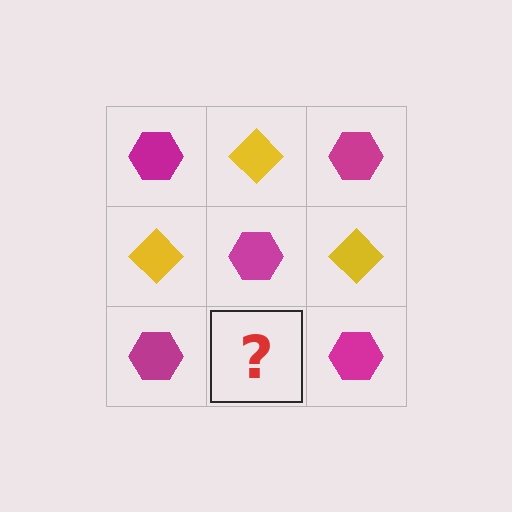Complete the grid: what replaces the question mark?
The question mark should be replaced with a yellow diamond.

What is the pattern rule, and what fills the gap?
The rule is that it alternates magenta hexagon and yellow diamond in a checkerboard pattern. The gap should be filled with a yellow diamond.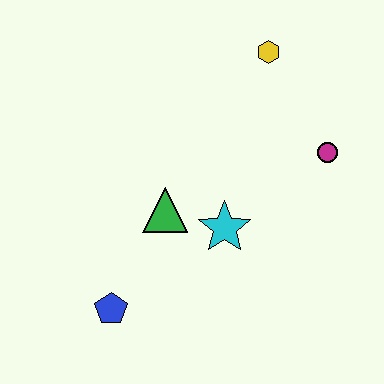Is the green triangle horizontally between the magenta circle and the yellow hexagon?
No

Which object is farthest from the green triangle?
The yellow hexagon is farthest from the green triangle.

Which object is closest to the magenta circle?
The yellow hexagon is closest to the magenta circle.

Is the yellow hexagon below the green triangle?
No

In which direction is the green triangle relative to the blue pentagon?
The green triangle is above the blue pentagon.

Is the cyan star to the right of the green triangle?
Yes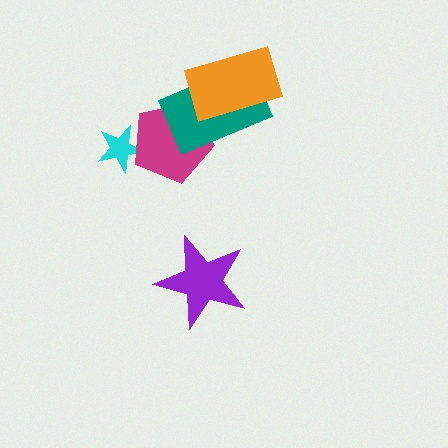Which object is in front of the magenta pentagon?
The teal rectangle is in front of the magenta pentagon.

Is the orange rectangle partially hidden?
No, no other shape covers it.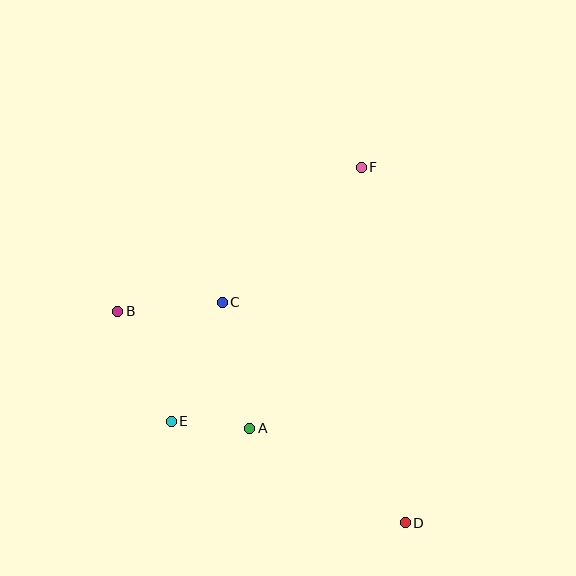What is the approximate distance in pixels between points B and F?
The distance between B and F is approximately 283 pixels.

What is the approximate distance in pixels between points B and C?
The distance between B and C is approximately 105 pixels.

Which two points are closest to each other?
Points A and E are closest to each other.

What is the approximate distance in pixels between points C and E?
The distance between C and E is approximately 130 pixels.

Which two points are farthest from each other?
Points D and F are farthest from each other.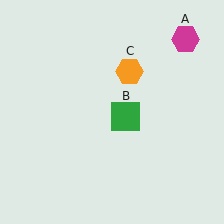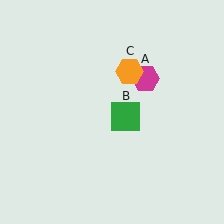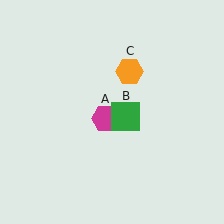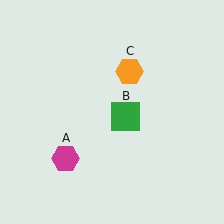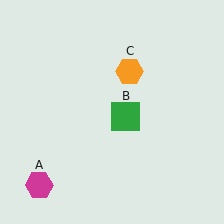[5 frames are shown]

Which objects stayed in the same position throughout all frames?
Green square (object B) and orange hexagon (object C) remained stationary.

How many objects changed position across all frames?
1 object changed position: magenta hexagon (object A).